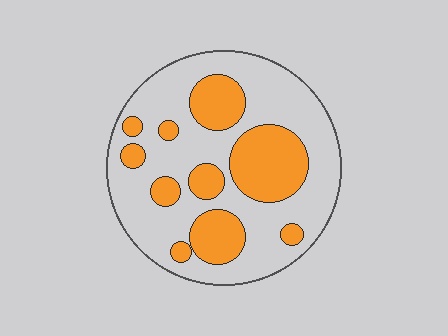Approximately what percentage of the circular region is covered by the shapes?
Approximately 30%.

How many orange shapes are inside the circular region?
10.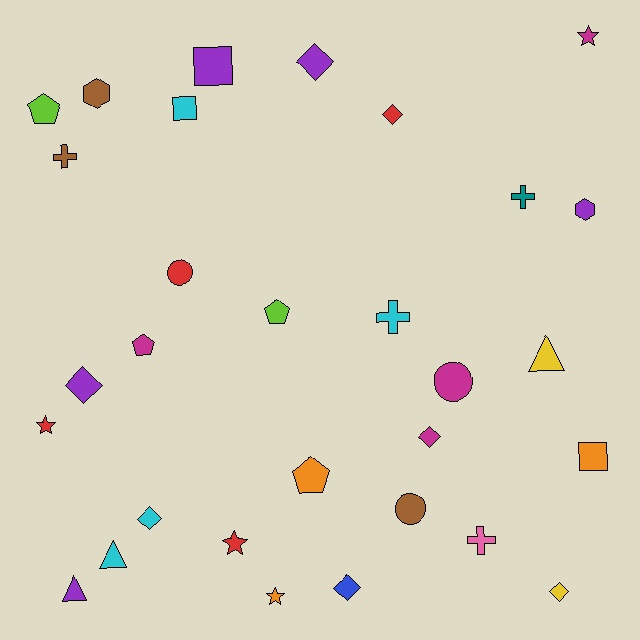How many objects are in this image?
There are 30 objects.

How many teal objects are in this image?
There is 1 teal object.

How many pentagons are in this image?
There are 4 pentagons.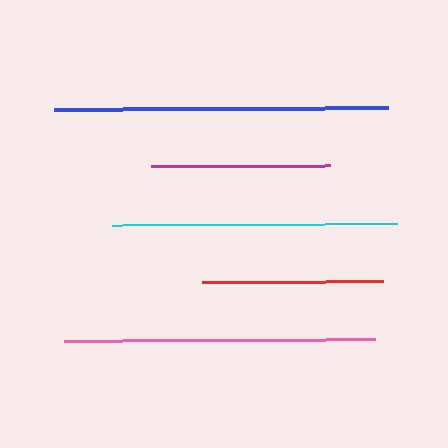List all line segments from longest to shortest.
From longest to shortest: blue, pink, cyan, red, magenta.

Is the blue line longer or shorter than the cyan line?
The blue line is longer than the cyan line.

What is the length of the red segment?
The red segment is approximately 181 pixels long.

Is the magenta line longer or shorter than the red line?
The red line is longer than the magenta line.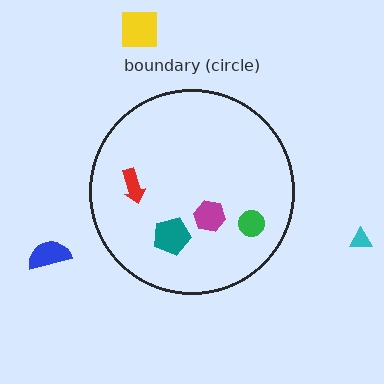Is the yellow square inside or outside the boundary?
Outside.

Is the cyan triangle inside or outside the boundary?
Outside.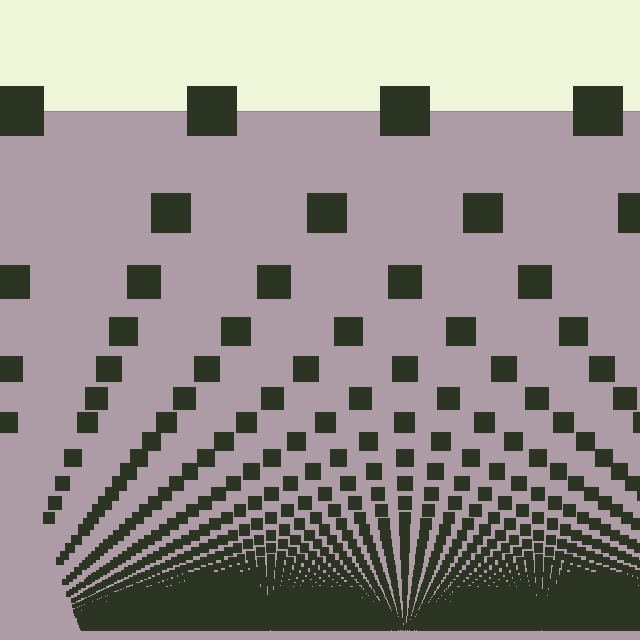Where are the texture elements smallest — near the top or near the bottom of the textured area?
Near the bottom.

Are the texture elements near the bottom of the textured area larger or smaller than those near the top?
Smaller. The gradient is inverted — elements near the bottom are smaller and denser.